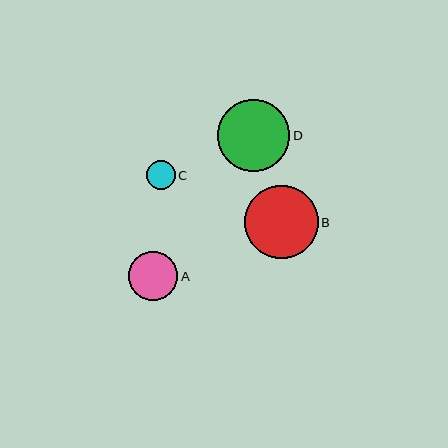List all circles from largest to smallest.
From largest to smallest: B, D, A, C.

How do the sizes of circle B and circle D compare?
Circle B and circle D are approximately the same size.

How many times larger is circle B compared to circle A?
Circle B is approximately 1.5 times the size of circle A.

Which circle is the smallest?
Circle C is the smallest with a size of approximately 28 pixels.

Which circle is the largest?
Circle B is the largest with a size of approximately 73 pixels.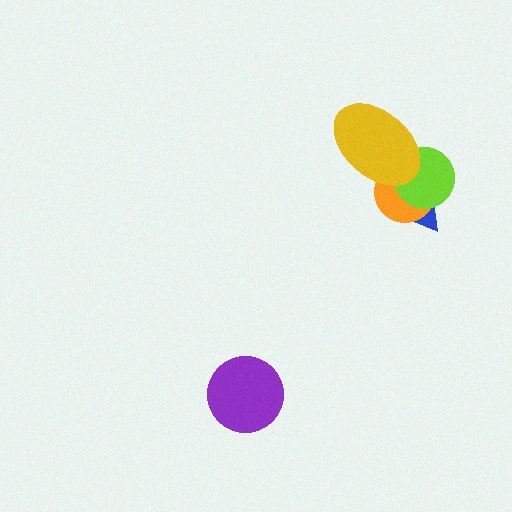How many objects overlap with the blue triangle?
3 objects overlap with the blue triangle.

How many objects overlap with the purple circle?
0 objects overlap with the purple circle.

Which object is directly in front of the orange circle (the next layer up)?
The lime circle is directly in front of the orange circle.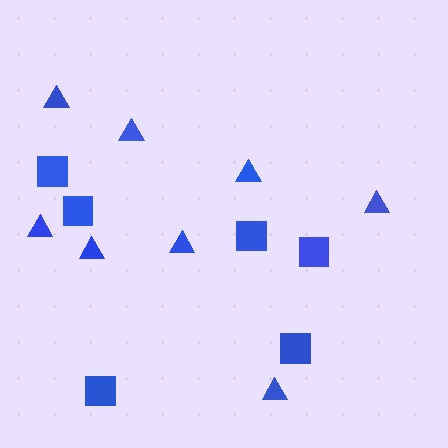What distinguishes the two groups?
There are 2 groups: one group of squares (6) and one group of triangles (8).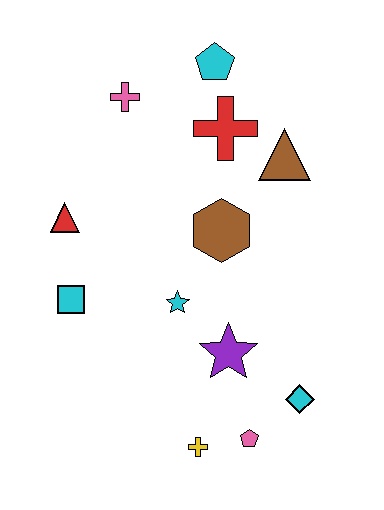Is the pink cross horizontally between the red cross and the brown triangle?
No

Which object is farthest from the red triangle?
The cyan diamond is farthest from the red triangle.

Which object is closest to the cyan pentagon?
The red cross is closest to the cyan pentagon.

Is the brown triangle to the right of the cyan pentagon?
Yes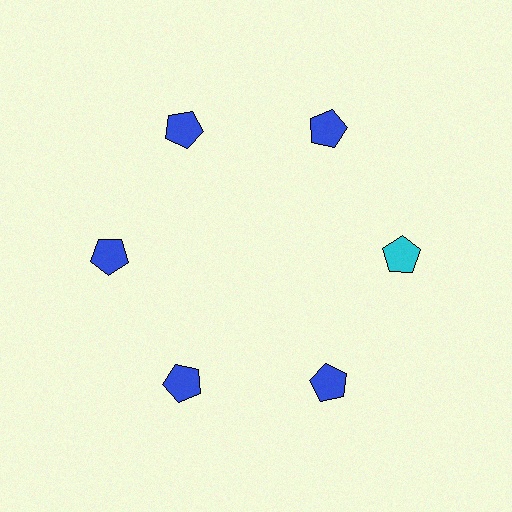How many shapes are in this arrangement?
There are 6 shapes arranged in a ring pattern.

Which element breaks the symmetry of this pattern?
The cyan pentagon at roughly the 3 o'clock position breaks the symmetry. All other shapes are blue pentagons.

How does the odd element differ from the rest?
It has a different color: cyan instead of blue.